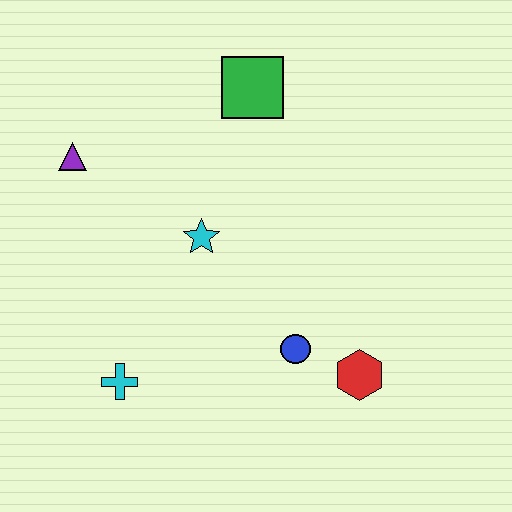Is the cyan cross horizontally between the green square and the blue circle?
No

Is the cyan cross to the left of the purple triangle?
No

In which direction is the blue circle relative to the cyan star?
The blue circle is below the cyan star.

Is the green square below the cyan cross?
No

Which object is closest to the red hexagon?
The blue circle is closest to the red hexagon.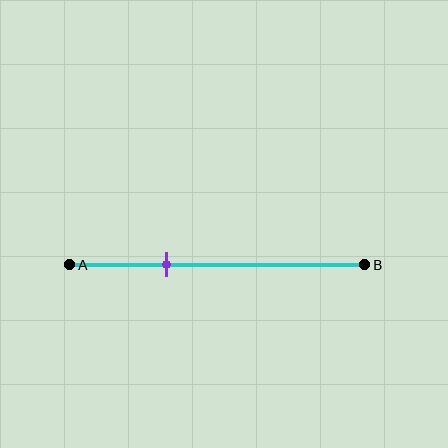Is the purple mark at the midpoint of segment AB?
No, the mark is at about 35% from A, not at the 50% midpoint.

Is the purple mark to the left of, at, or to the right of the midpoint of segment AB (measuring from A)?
The purple mark is to the left of the midpoint of segment AB.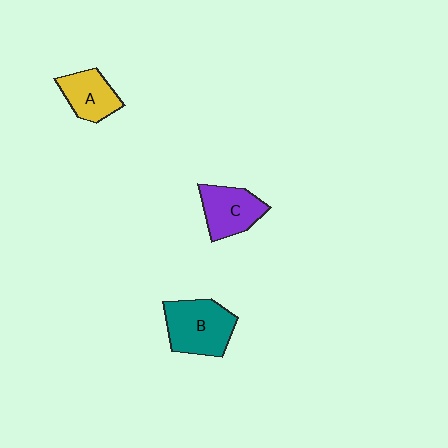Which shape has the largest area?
Shape B (teal).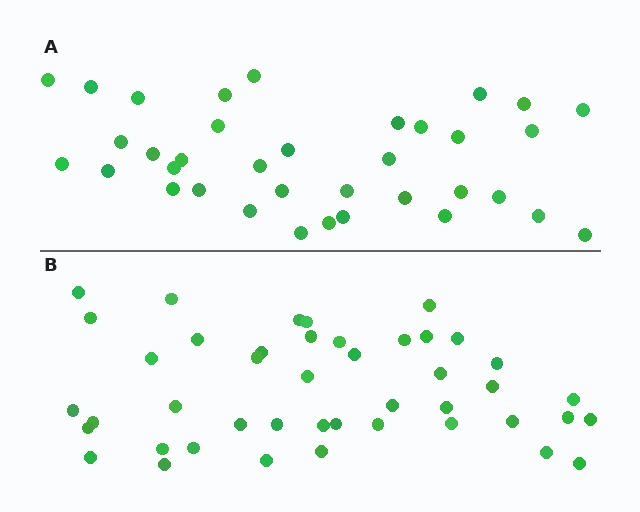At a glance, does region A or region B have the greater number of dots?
Region B (the bottom region) has more dots.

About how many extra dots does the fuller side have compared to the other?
Region B has roughly 8 or so more dots than region A.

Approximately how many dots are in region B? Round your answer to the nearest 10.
About 40 dots. (The exact count is 44, which rounds to 40.)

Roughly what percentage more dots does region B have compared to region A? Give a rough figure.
About 20% more.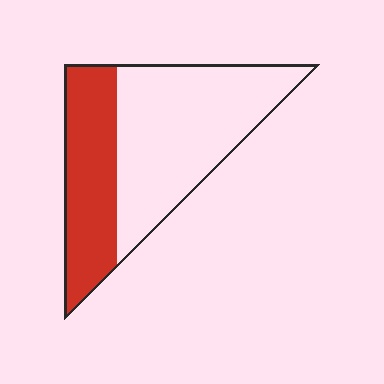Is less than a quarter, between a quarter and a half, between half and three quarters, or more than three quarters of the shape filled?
Between a quarter and a half.